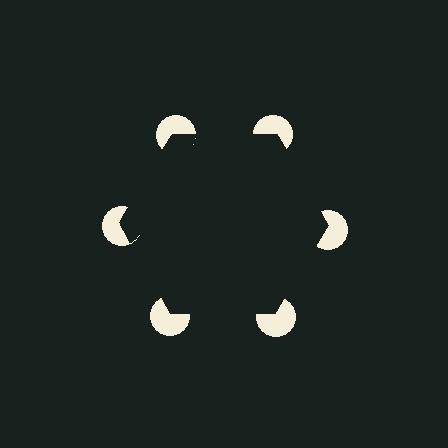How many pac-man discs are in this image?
There are 6 — one at each vertex of the illusory hexagon.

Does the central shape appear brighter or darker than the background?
It typically appears slightly darker than the background, even though no actual brightness change is drawn.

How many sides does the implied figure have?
6 sides.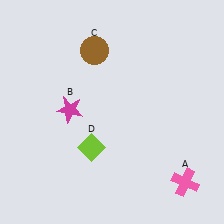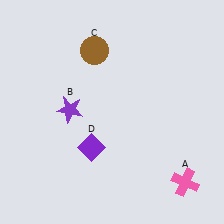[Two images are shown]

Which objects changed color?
B changed from magenta to purple. D changed from lime to purple.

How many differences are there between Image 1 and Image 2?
There are 2 differences between the two images.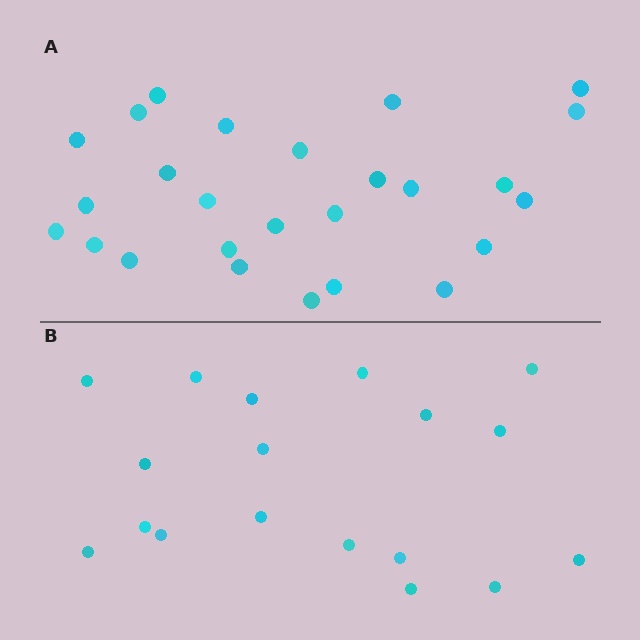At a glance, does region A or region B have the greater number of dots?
Region A (the top region) has more dots.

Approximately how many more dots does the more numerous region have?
Region A has roughly 8 or so more dots than region B.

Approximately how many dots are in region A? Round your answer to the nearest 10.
About 30 dots. (The exact count is 26, which rounds to 30.)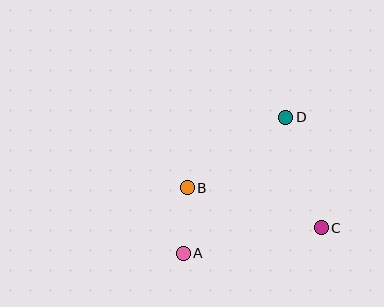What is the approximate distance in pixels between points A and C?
The distance between A and C is approximately 140 pixels.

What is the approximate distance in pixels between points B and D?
The distance between B and D is approximately 121 pixels.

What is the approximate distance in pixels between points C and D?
The distance between C and D is approximately 116 pixels.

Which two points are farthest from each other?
Points A and D are farthest from each other.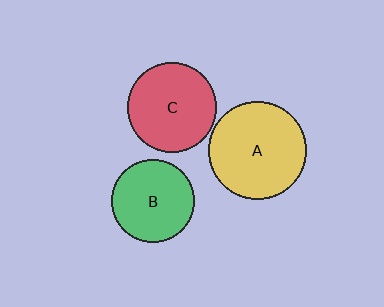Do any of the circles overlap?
No, none of the circles overlap.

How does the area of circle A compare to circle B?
Approximately 1.4 times.